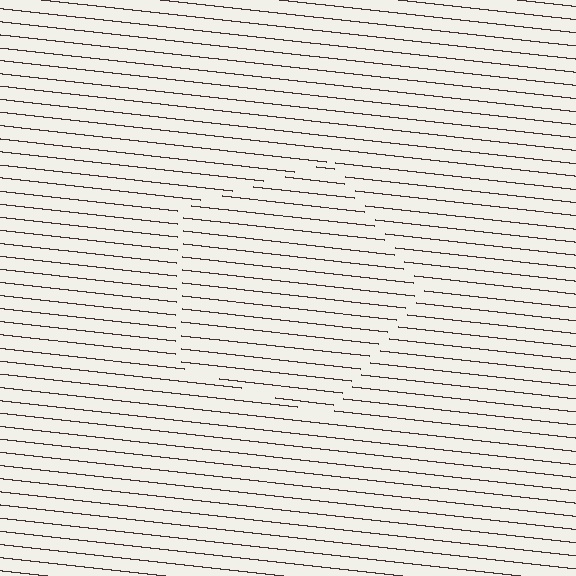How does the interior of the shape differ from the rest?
The interior of the shape contains the same grating, shifted by half a period — the contour is defined by the phase discontinuity where line-ends from the inner and outer gratings abut.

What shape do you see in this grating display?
An illusory pentagon. The interior of the shape contains the same grating, shifted by half a period — the contour is defined by the phase discontinuity where line-ends from the inner and outer gratings abut.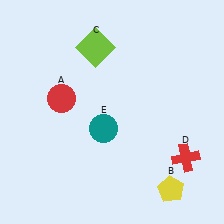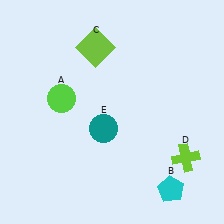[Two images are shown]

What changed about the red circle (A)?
In Image 1, A is red. In Image 2, it changed to lime.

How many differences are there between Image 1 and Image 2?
There are 3 differences between the two images.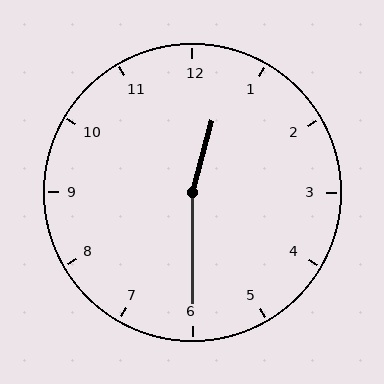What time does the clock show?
12:30.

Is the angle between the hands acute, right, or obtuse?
It is obtuse.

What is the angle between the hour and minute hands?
Approximately 165 degrees.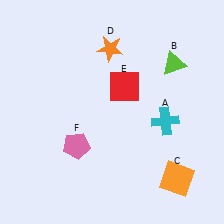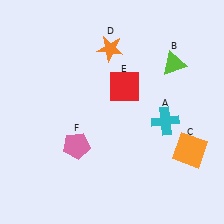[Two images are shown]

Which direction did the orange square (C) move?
The orange square (C) moved up.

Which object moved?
The orange square (C) moved up.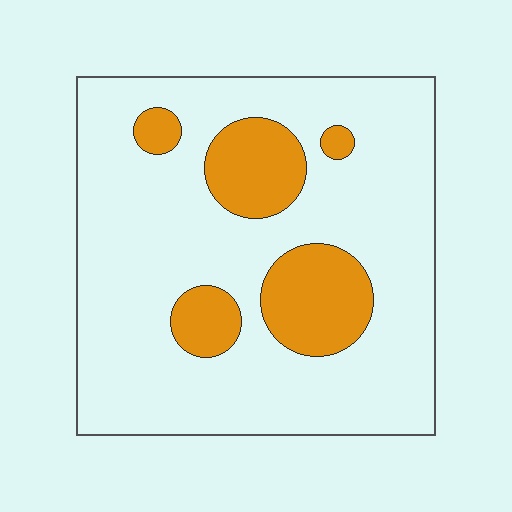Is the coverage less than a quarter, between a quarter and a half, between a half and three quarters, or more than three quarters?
Less than a quarter.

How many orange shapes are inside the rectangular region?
5.